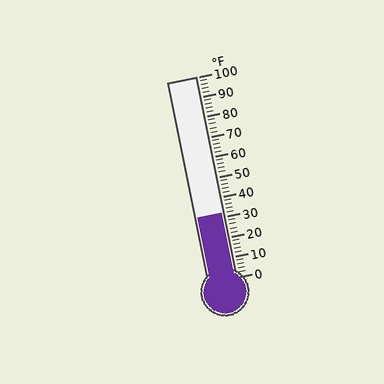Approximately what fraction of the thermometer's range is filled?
The thermometer is filled to approximately 30% of its range.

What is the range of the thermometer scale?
The thermometer scale ranges from 0°F to 100°F.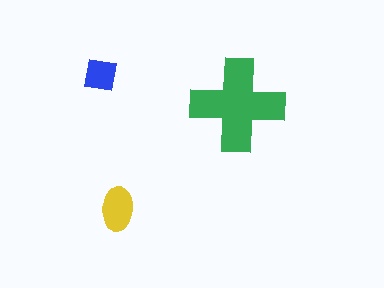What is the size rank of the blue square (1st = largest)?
3rd.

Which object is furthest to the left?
The blue square is leftmost.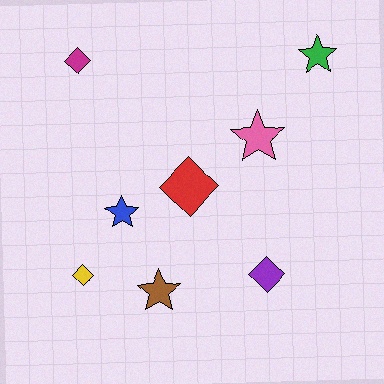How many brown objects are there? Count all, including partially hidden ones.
There is 1 brown object.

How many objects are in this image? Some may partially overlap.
There are 8 objects.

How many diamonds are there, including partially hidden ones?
There are 4 diamonds.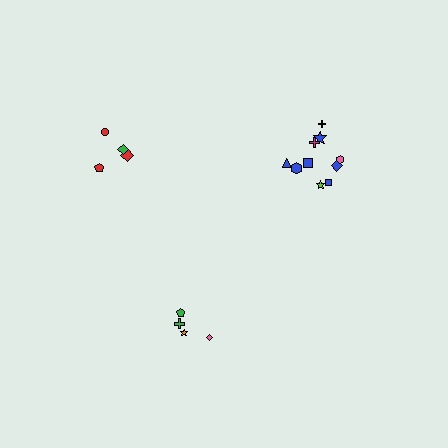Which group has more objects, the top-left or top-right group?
The top-right group.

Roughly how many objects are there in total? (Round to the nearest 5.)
Roughly 20 objects in total.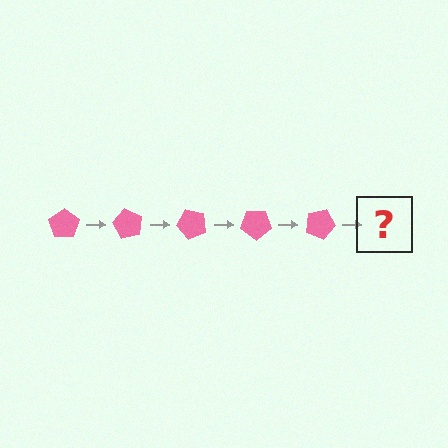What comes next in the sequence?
The next element should be a pink pentagon rotated 300 degrees.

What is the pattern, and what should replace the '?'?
The pattern is that the pentagon rotates 60 degrees each step. The '?' should be a pink pentagon rotated 300 degrees.